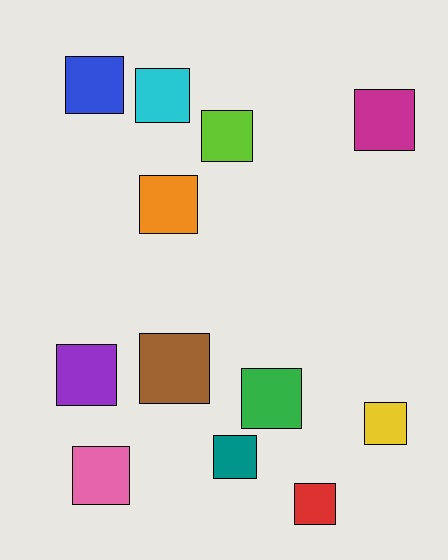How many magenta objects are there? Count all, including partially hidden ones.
There is 1 magenta object.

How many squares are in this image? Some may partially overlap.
There are 12 squares.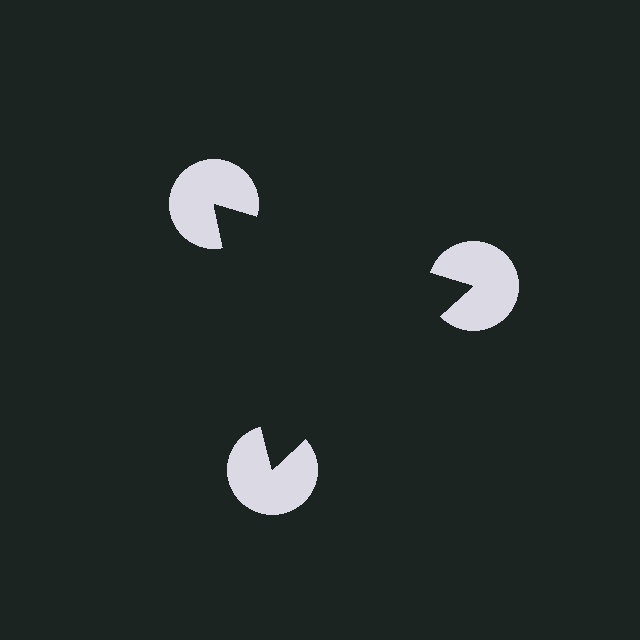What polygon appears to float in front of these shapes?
An illusory triangle — its edges are inferred from the aligned wedge cuts in the pac-man discs, not physically drawn.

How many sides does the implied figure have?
3 sides.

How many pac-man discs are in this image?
There are 3 — one at each vertex of the illusory triangle.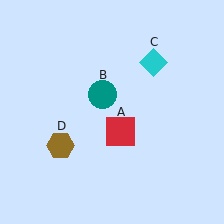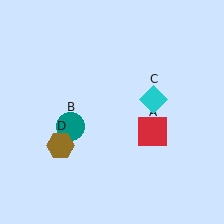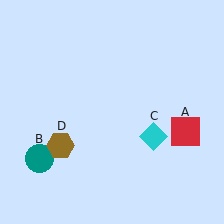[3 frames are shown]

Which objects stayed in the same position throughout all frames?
Brown hexagon (object D) remained stationary.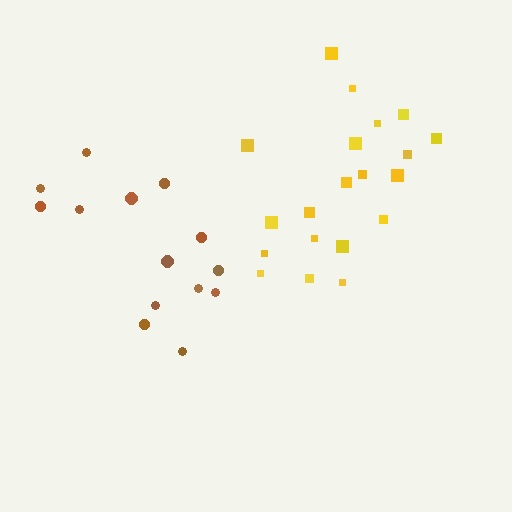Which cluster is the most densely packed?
Yellow.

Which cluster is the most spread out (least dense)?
Brown.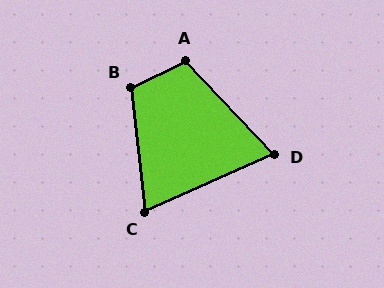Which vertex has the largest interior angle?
B, at approximately 110 degrees.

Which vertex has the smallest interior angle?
D, at approximately 70 degrees.